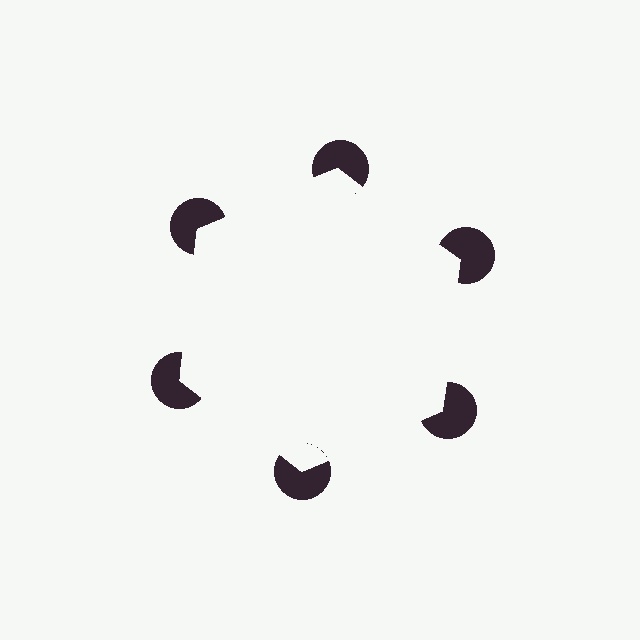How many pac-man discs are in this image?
There are 6 — one at each vertex of the illusory hexagon.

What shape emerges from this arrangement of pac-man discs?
An illusory hexagon — its edges are inferred from the aligned wedge cuts in the pac-man discs, not physically drawn.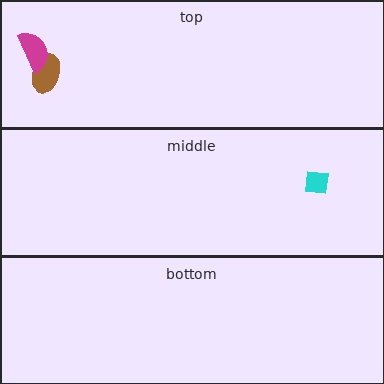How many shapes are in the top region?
2.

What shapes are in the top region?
The brown ellipse, the magenta semicircle.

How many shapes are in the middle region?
1.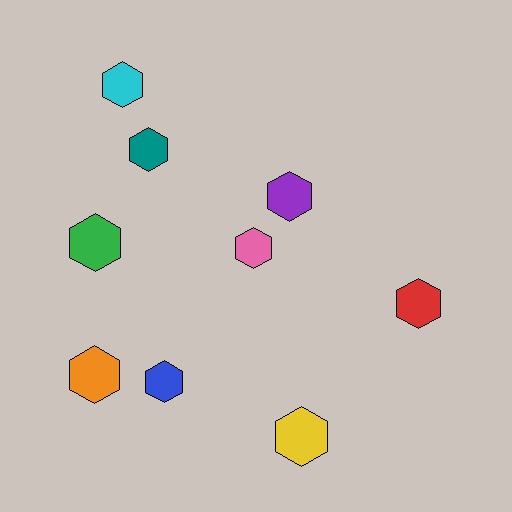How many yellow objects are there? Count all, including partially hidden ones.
There is 1 yellow object.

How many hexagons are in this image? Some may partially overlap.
There are 9 hexagons.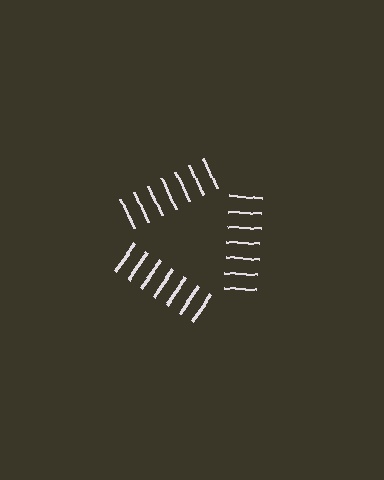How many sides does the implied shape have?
3 sides — the line-ends trace a triangle.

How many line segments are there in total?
21 — 7 along each of the 3 edges.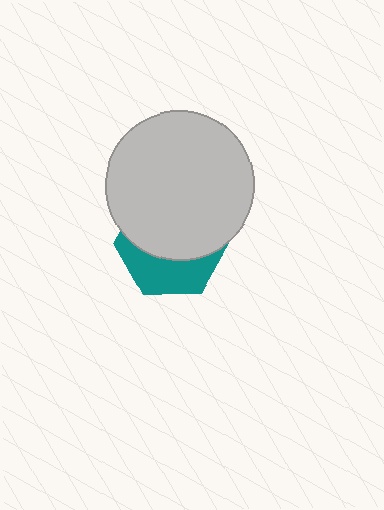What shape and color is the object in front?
The object in front is a light gray circle.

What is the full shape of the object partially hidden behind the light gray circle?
The partially hidden object is a teal hexagon.